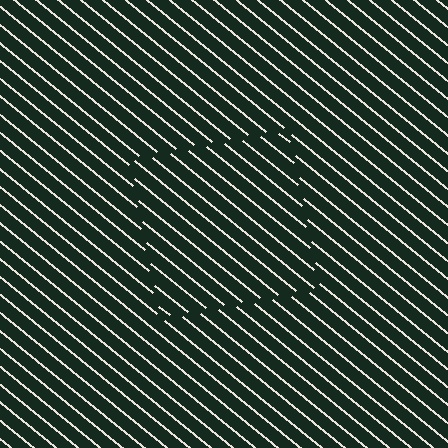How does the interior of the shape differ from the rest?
The interior of the shape contains the same grating, shifted by half a period — the contour is defined by the phase discontinuity where line-ends from the inner and outer gratings abut.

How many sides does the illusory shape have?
4 sides — the line-ends trace a square.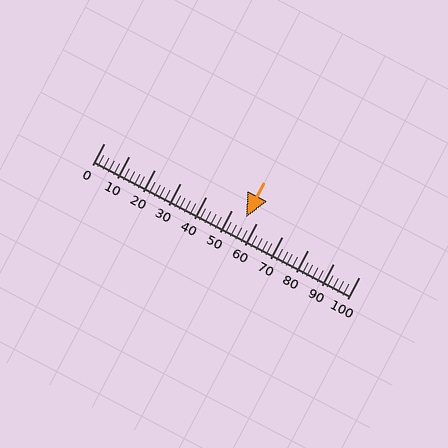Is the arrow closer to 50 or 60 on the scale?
The arrow is closer to 60.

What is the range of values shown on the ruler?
The ruler shows values from 0 to 100.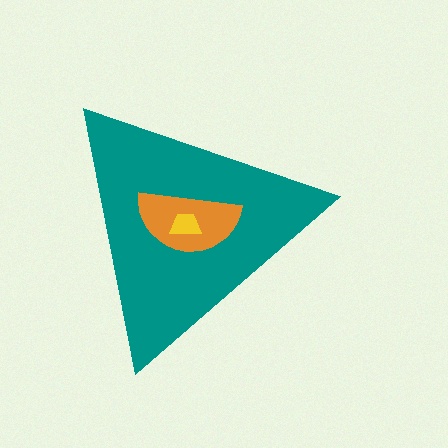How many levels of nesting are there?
3.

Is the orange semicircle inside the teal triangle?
Yes.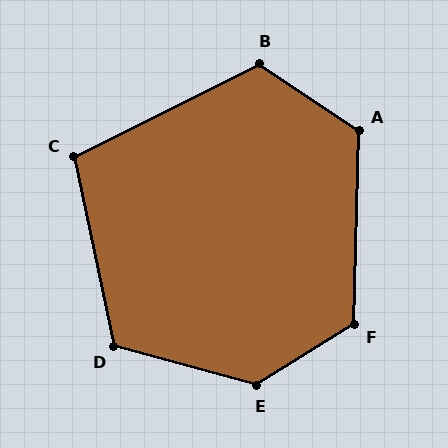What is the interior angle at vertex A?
Approximately 122 degrees (obtuse).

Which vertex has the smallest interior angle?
C, at approximately 105 degrees.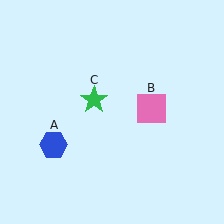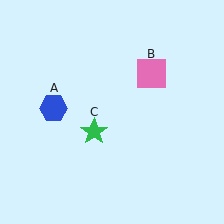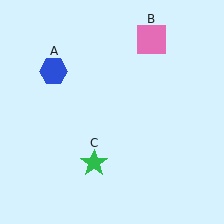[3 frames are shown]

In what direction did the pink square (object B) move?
The pink square (object B) moved up.